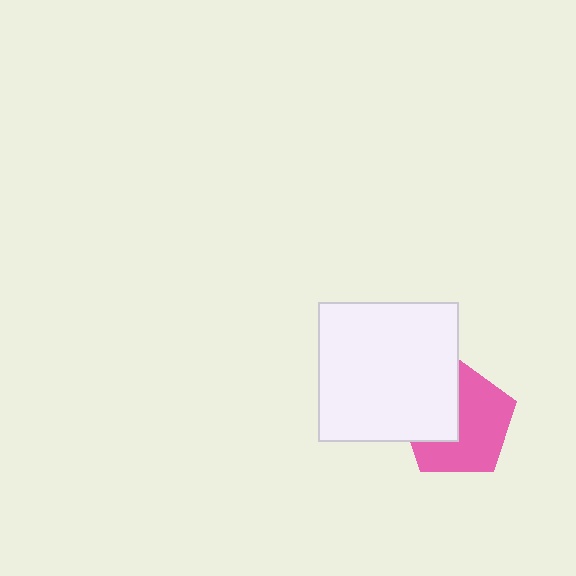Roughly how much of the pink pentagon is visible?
About half of it is visible (roughly 61%).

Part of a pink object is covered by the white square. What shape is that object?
It is a pentagon.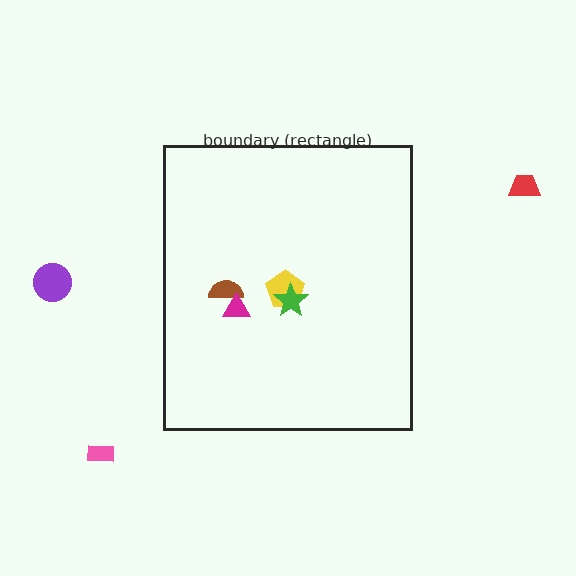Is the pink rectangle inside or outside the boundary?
Outside.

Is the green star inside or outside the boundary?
Inside.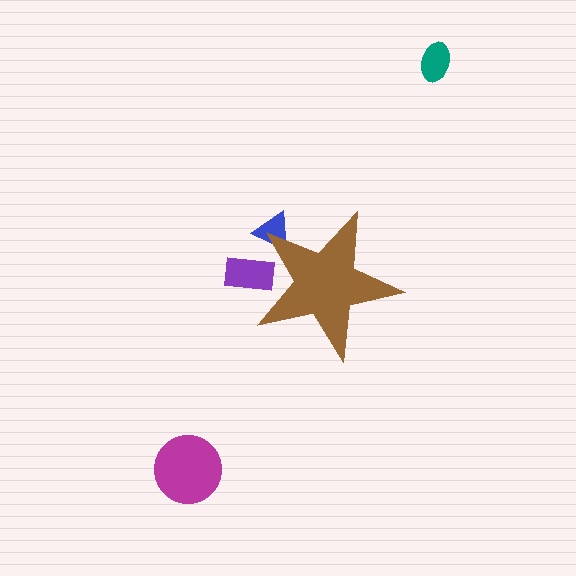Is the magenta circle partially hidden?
No, the magenta circle is fully visible.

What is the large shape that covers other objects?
A brown star.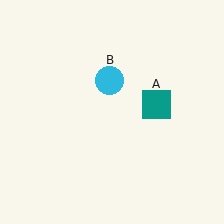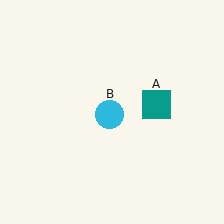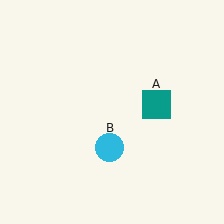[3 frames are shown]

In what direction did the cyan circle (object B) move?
The cyan circle (object B) moved down.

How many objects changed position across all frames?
1 object changed position: cyan circle (object B).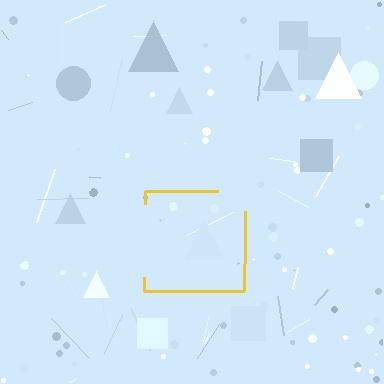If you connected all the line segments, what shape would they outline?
They would outline a square.